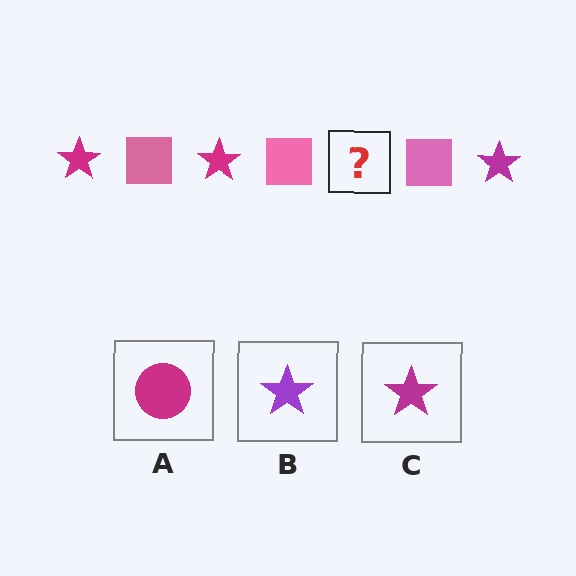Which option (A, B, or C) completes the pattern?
C.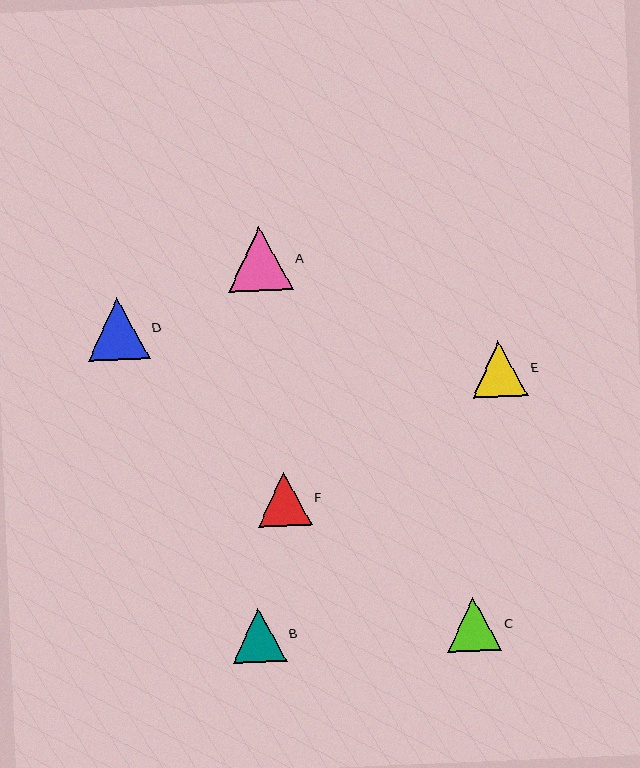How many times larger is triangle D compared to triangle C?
Triangle D is approximately 1.2 times the size of triangle C.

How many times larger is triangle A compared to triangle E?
Triangle A is approximately 1.2 times the size of triangle E.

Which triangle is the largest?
Triangle A is the largest with a size of approximately 65 pixels.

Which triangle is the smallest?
Triangle C is the smallest with a size of approximately 54 pixels.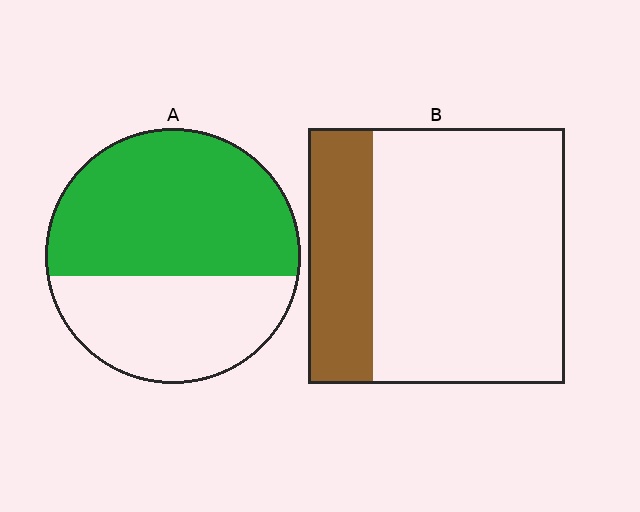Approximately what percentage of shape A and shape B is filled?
A is approximately 60% and B is approximately 25%.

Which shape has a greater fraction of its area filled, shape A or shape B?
Shape A.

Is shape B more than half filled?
No.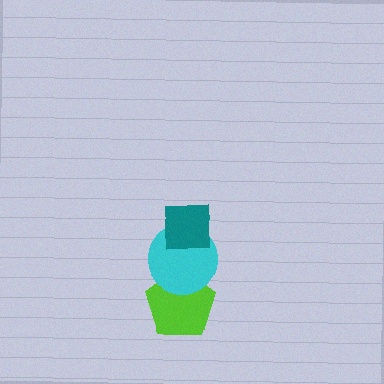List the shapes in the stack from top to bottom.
From top to bottom: the teal square, the cyan circle, the lime pentagon.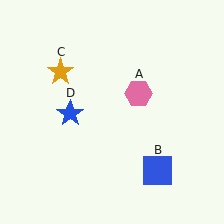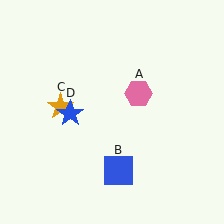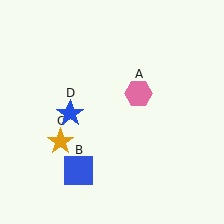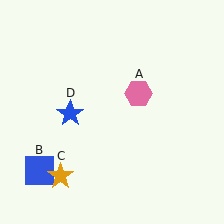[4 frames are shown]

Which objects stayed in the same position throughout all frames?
Pink hexagon (object A) and blue star (object D) remained stationary.